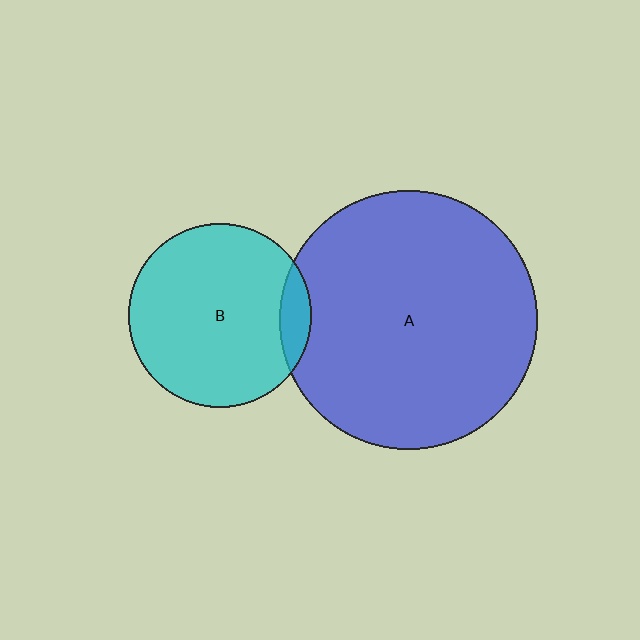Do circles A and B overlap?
Yes.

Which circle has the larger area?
Circle A (blue).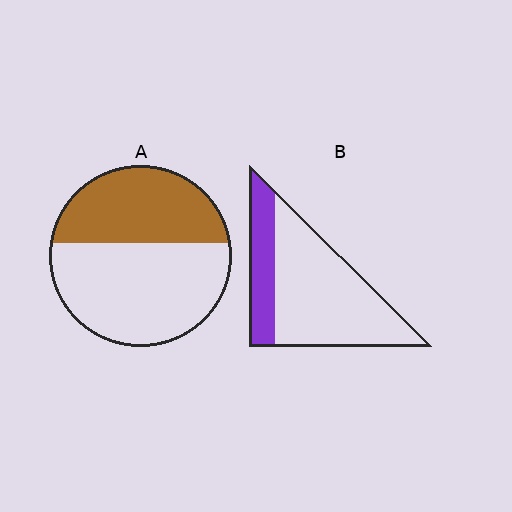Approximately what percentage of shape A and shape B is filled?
A is approximately 40% and B is approximately 25%.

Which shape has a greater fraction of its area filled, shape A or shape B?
Shape A.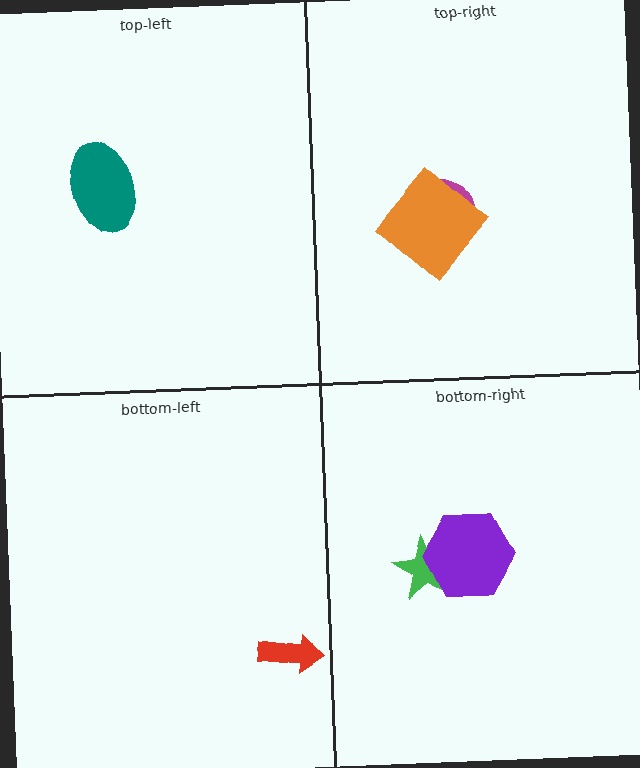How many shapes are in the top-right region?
2.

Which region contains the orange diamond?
The top-right region.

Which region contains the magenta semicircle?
The top-right region.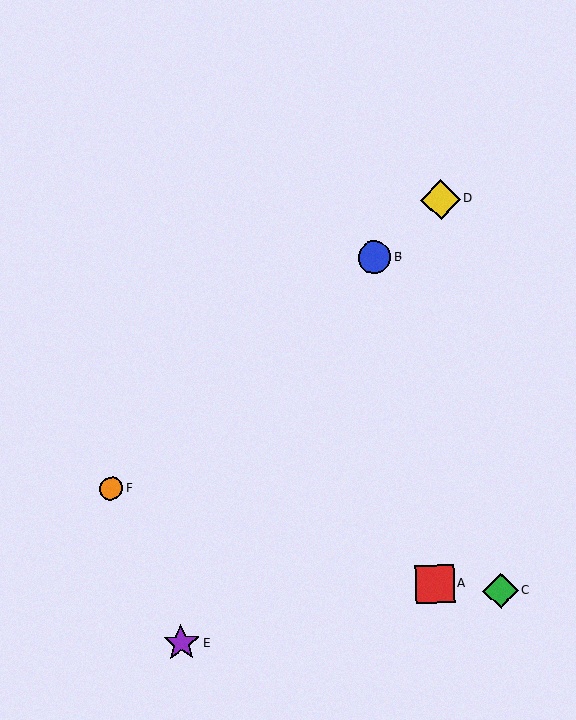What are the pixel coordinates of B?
Object B is at (375, 257).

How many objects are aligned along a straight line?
3 objects (B, D, F) are aligned along a straight line.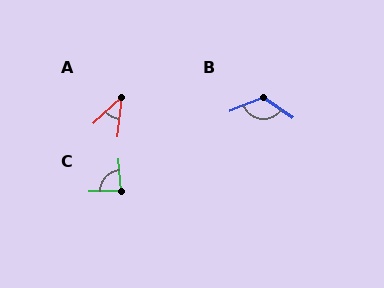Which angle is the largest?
B, at approximately 122 degrees.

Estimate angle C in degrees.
Approximately 86 degrees.